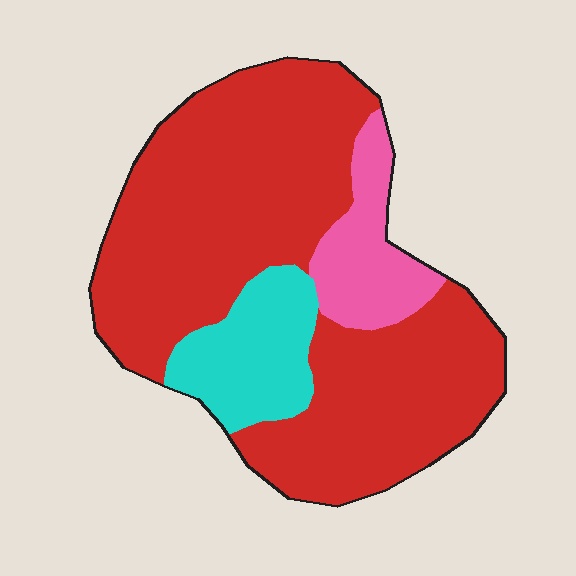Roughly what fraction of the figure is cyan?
Cyan takes up less than a quarter of the figure.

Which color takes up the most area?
Red, at roughly 75%.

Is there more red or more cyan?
Red.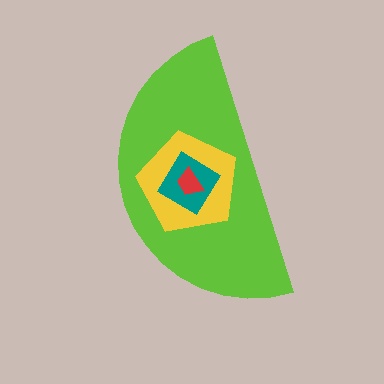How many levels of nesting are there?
4.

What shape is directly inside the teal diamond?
The red trapezoid.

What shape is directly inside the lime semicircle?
The yellow pentagon.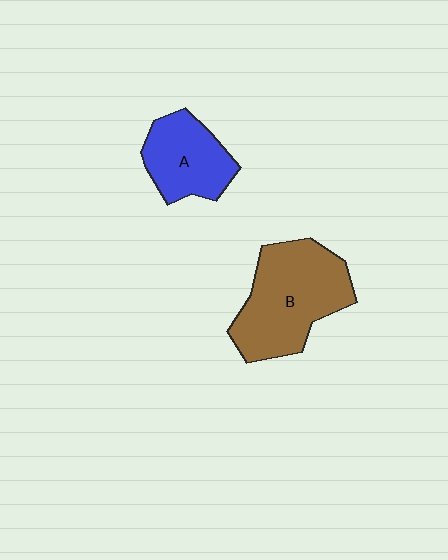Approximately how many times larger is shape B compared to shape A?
Approximately 1.6 times.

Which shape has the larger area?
Shape B (brown).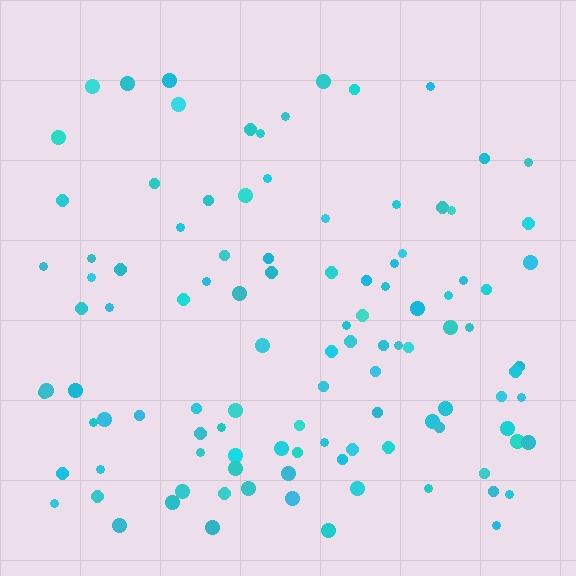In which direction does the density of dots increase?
From top to bottom, with the bottom side densest.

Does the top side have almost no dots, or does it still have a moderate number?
Still a moderate number, just noticeably fewer than the bottom.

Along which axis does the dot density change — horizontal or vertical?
Vertical.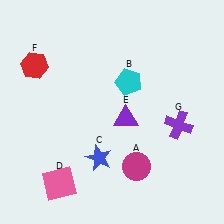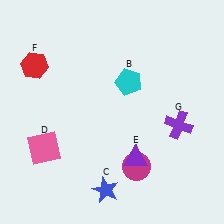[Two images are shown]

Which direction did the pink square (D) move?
The pink square (D) moved up.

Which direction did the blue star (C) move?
The blue star (C) moved down.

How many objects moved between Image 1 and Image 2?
3 objects moved between the two images.